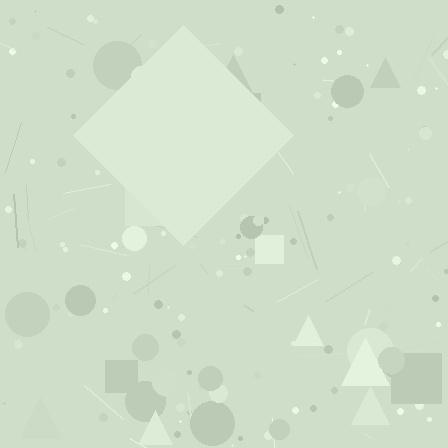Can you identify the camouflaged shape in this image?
The camouflaged shape is a diamond.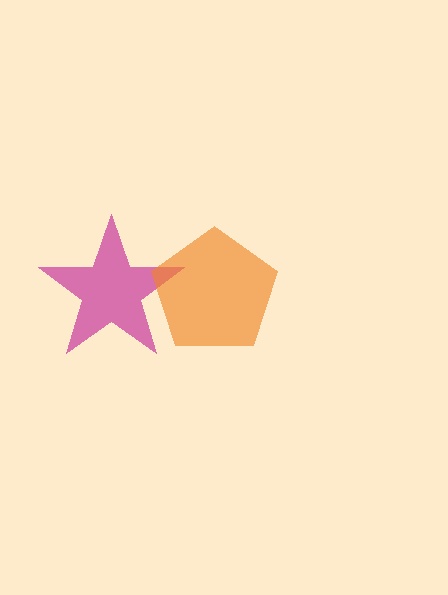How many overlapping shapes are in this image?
There are 2 overlapping shapes in the image.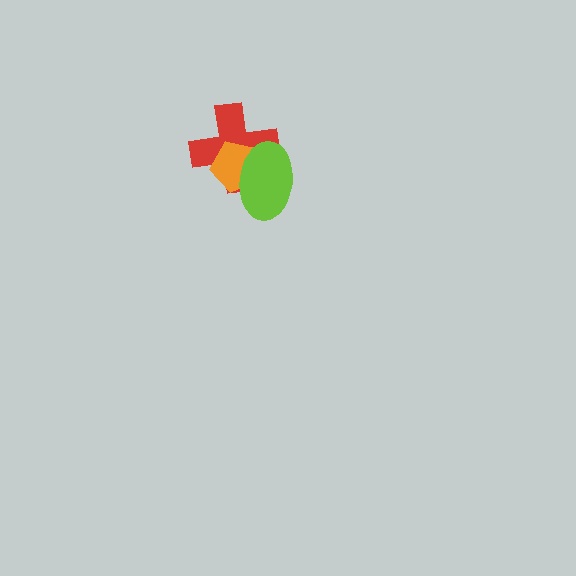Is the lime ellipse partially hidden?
No, no other shape covers it.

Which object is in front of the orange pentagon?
The lime ellipse is in front of the orange pentagon.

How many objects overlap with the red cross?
2 objects overlap with the red cross.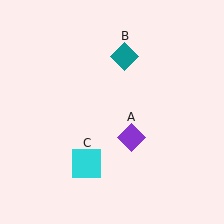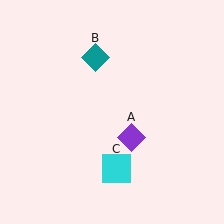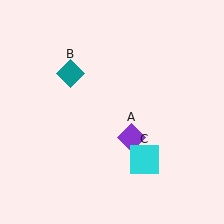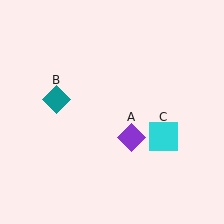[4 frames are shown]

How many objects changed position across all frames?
2 objects changed position: teal diamond (object B), cyan square (object C).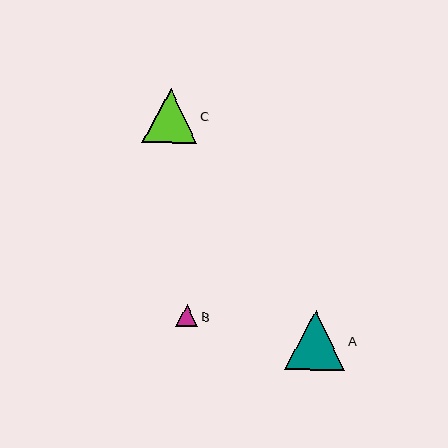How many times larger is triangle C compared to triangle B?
Triangle C is approximately 2.4 times the size of triangle B.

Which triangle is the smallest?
Triangle B is the smallest with a size of approximately 22 pixels.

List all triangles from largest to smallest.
From largest to smallest: A, C, B.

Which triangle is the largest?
Triangle A is the largest with a size of approximately 60 pixels.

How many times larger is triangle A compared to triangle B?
Triangle A is approximately 2.7 times the size of triangle B.